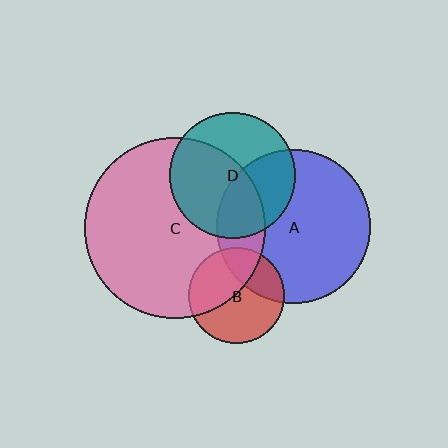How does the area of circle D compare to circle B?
Approximately 1.7 times.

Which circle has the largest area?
Circle C (pink).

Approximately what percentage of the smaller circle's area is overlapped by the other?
Approximately 40%.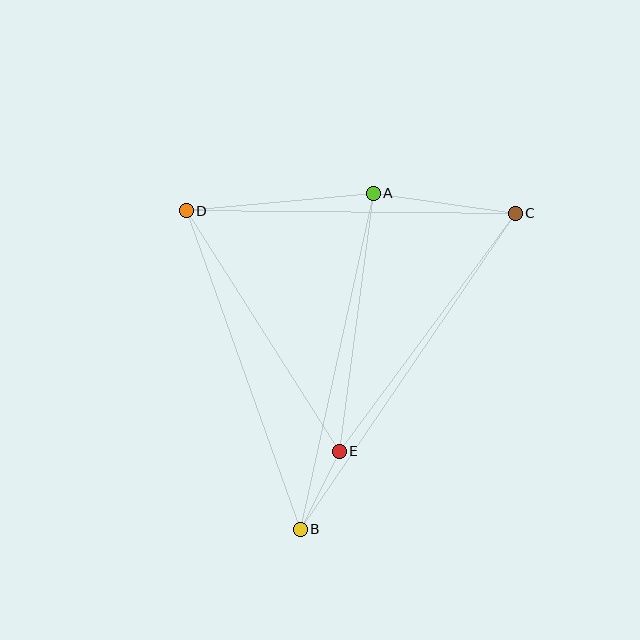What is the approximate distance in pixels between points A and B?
The distance between A and B is approximately 344 pixels.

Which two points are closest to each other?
Points B and E are closest to each other.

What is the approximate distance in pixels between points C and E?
The distance between C and E is approximately 296 pixels.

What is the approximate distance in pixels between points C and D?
The distance between C and D is approximately 329 pixels.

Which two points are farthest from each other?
Points B and C are farthest from each other.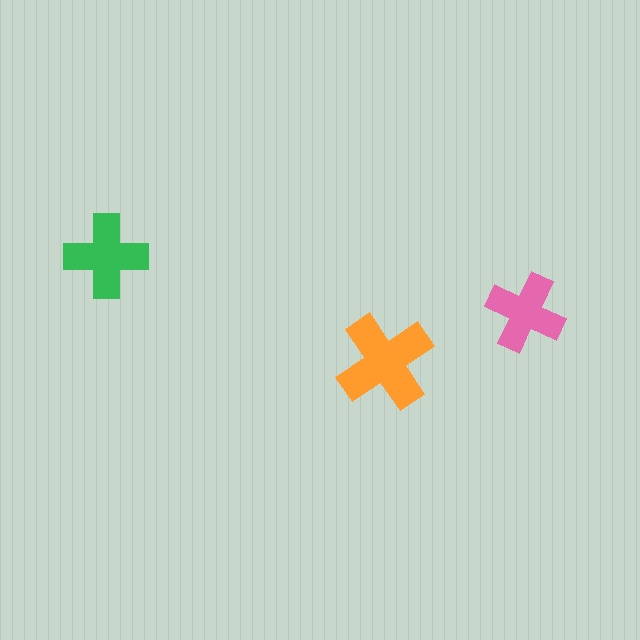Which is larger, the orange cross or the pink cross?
The orange one.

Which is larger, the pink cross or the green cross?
The green one.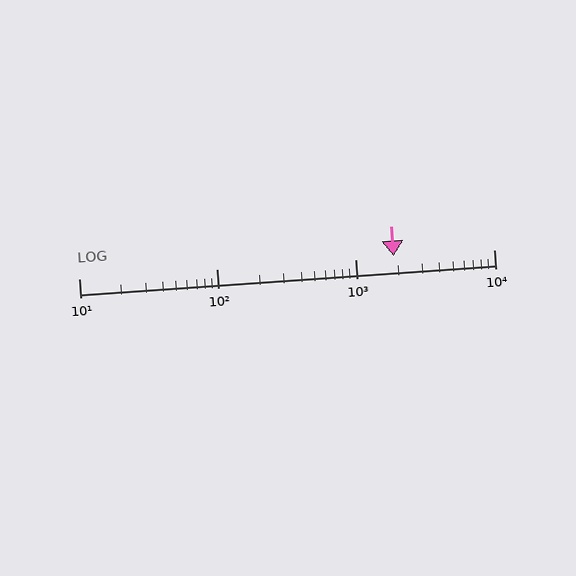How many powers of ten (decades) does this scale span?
The scale spans 3 decades, from 10 to 10000.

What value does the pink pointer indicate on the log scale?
The pointer indicates approximately 1900.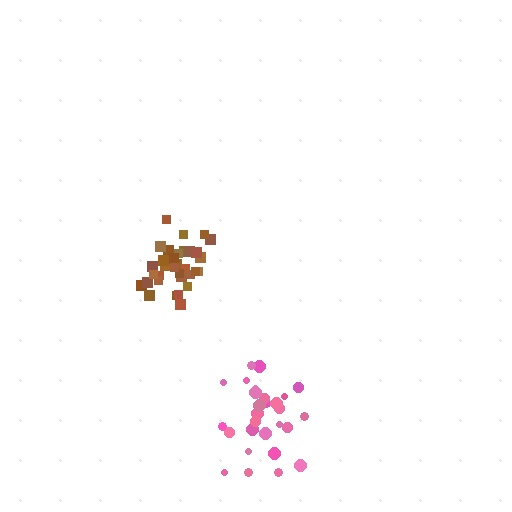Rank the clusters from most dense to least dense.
brown, pink.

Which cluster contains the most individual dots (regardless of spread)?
Brown (33).